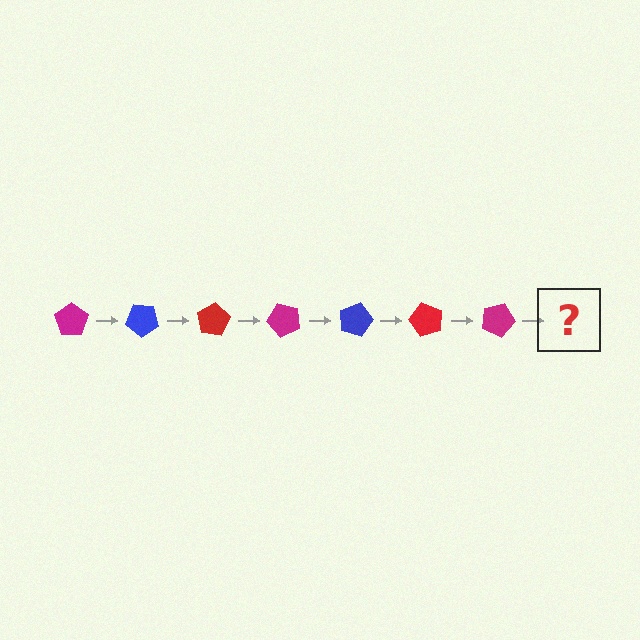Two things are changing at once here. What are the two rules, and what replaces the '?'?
The two rules are that it rotates 40 degrees each step and the color cycles through magenta, blue, and red. The '?' should be a blue pentagon, rotated 280 degrees from the start.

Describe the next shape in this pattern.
It should be a blue pentagon, rotated 280 degrees from the start.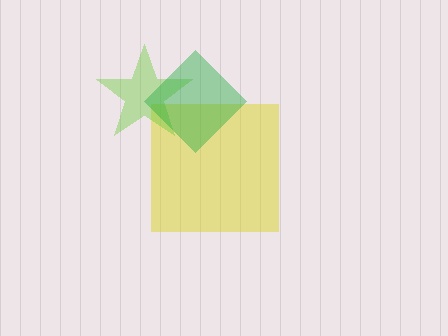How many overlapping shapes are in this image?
There are 3 overlapping shapes in the image.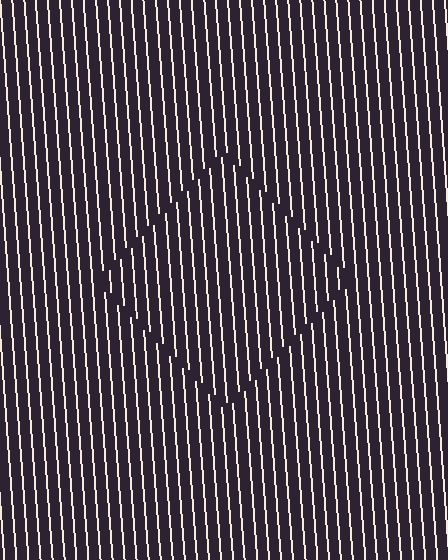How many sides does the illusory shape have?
4 sides — the line-ends trace a square.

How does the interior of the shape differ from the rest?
The interior of the shape contains the same grating, shifted by half a period — the contour is defined by the phase discontinuity where line-ends from the inner and outer gratings abut.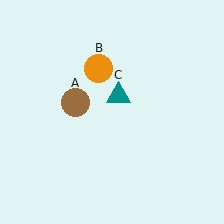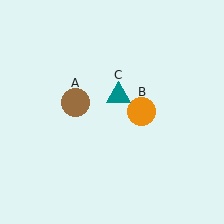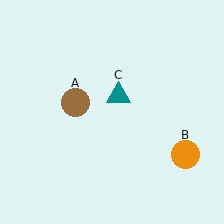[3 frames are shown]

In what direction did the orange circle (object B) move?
The orange circle (object B) moved down and to the right.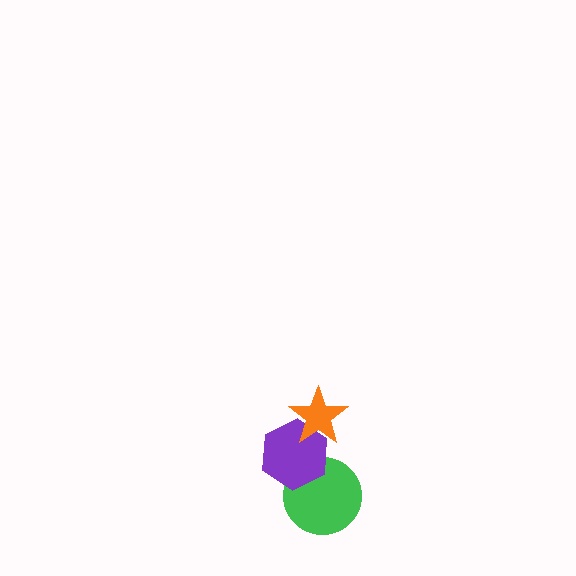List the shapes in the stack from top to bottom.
From top to bottom: the orange star, the purple hexagon, the green circle.